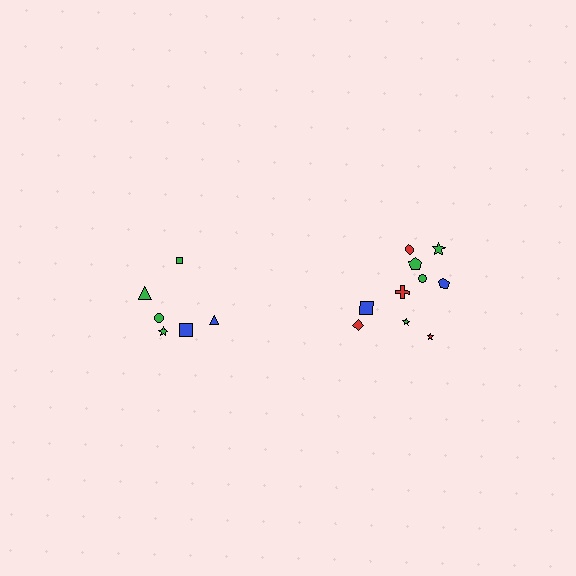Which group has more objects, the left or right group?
The right group.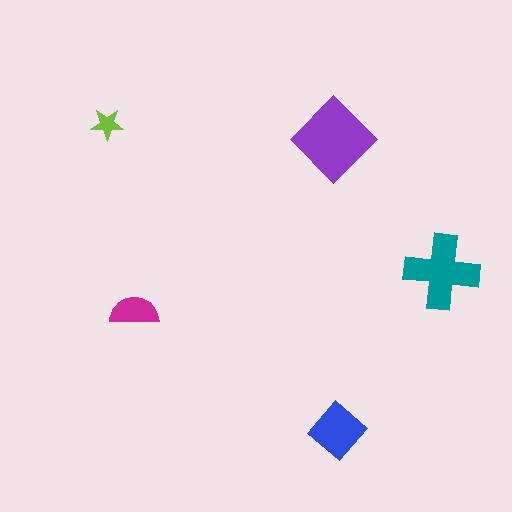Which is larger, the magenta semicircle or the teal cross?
The teal cross.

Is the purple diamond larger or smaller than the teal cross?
Larger.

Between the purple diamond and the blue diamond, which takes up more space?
The purple diamond.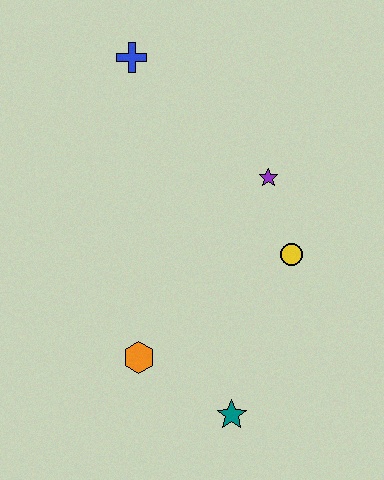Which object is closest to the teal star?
The orange hexagon is closest to the teal star.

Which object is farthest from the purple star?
The teal star is farthest from the purple star.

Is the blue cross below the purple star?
No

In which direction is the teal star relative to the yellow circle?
The teal star is below the yellow circle.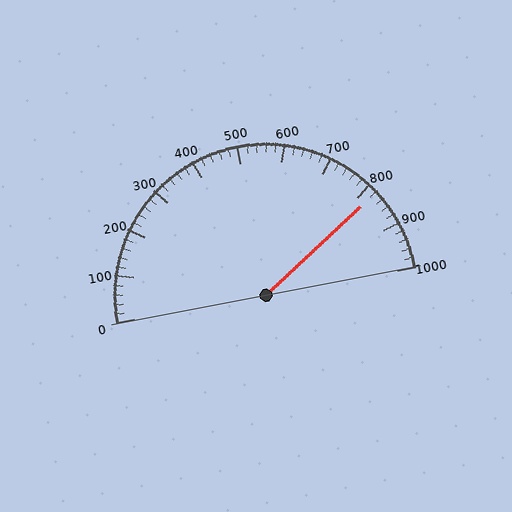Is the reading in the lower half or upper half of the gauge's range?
The reading is in the upper half of the range (0 to 1000).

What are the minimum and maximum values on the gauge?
The gauge ranges from 0 to 1000.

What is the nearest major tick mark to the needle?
The nearest major tick mark is 800.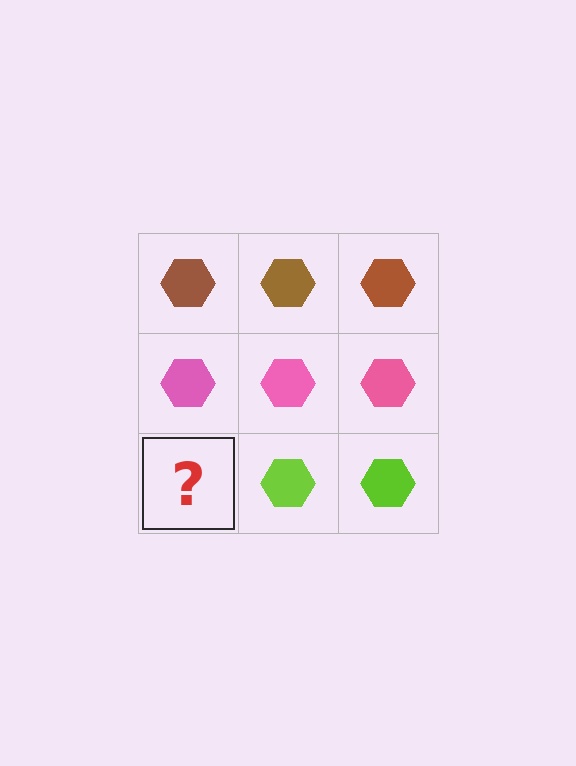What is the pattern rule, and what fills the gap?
The rule is that each row has a consistent color. The gap should be filled with a lime hexagon.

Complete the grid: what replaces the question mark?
The question mark should be replaced with a lime hexagon.